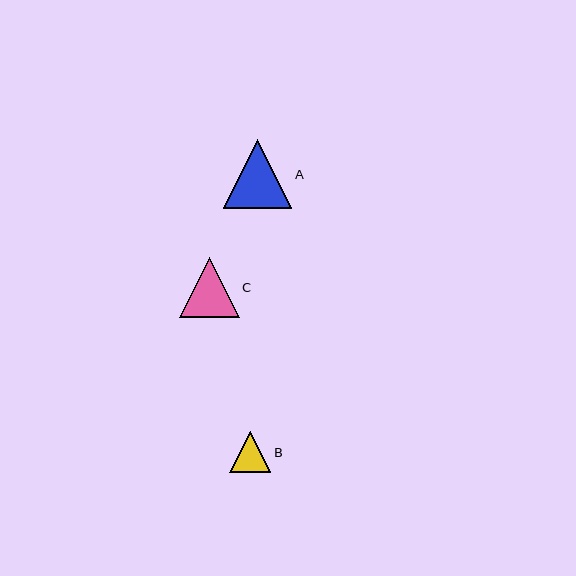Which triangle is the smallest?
Triangle B is the smallest with a size of approximately 41 pixels.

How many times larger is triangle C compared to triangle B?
Triangle C is approximately 1.5 times the size of triangle B.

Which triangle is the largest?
Triangle A is the largest with a size of approximately 68 pixels.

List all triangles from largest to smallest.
From largest to smallest: A, C, B.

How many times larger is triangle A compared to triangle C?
Triangle A is approximately 1.1 times the size of triangle C.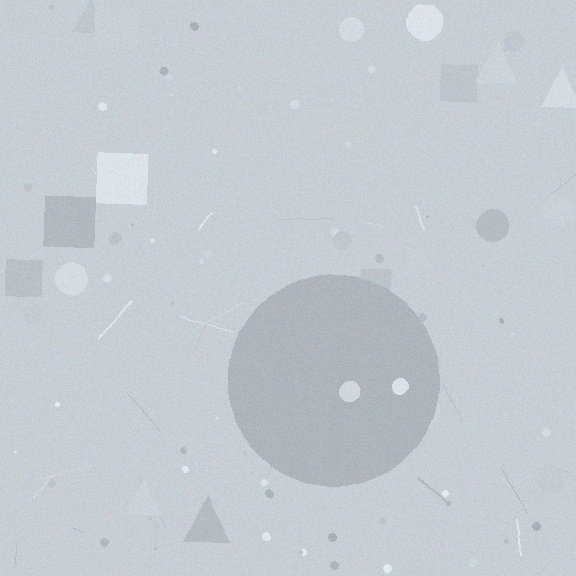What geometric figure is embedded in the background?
A circle is embedded in the background.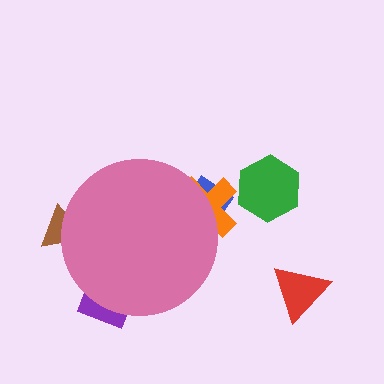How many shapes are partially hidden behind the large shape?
4 shapes are partially hidden.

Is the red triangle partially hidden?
No, the red triangle is fully visible.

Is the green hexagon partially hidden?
No, the green hexagon is fully visible.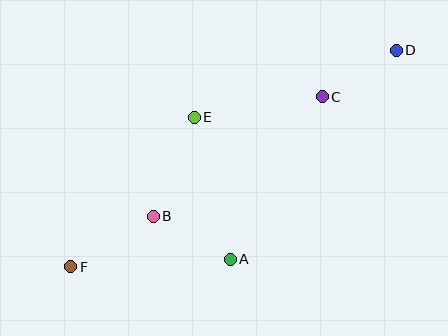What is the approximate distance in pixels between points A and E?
The distance between A and E is approximately 146 pixels.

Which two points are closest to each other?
Points C and D are closest to each other.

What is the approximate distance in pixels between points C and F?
The distance between C and F is approximately 303 pixels.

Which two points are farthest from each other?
Points D and F are farthest from each other.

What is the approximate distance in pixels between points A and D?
The distance between A and D is approximately 267 pixels.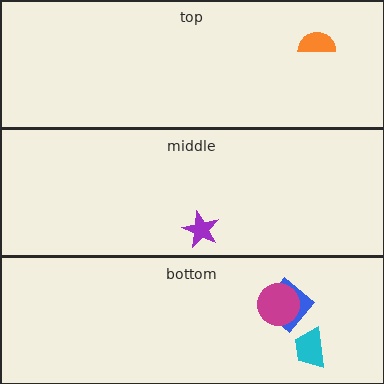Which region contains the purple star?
The middle region.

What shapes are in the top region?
The orange semicircle.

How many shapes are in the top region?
1.